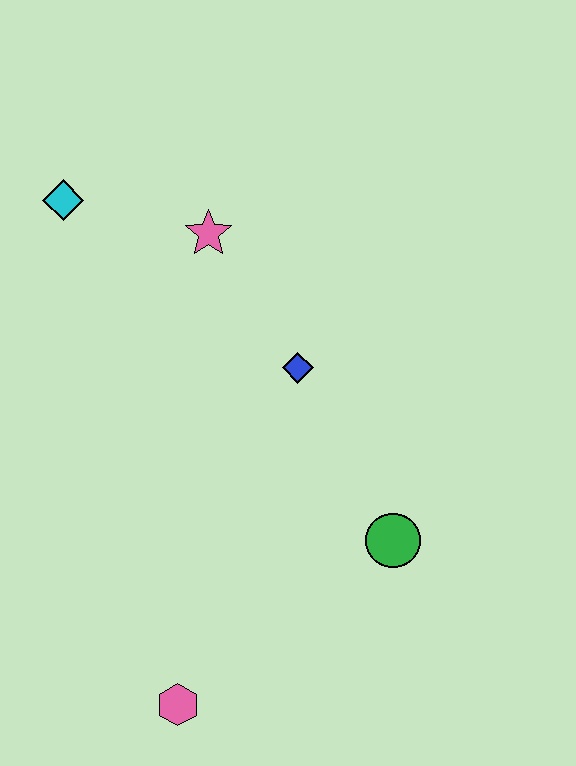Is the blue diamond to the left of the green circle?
Yes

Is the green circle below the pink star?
Yes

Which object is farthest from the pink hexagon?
The cyan diamond is farthest from the pink hexagon.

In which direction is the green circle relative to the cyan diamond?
The green circle is below the cyan diamond.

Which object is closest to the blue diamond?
The pink star is closest to the blue diamond.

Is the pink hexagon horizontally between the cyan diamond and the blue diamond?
Yes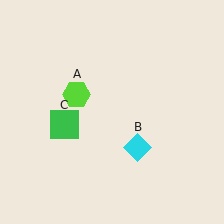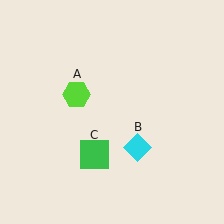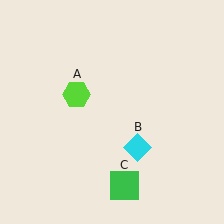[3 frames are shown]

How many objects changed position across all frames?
1 object changed position: green square (object C).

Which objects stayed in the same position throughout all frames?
Lime hexagon (object A) and cyan diamond (object B) remained stationary.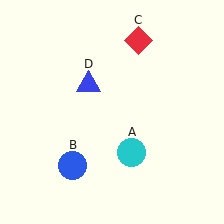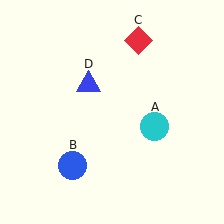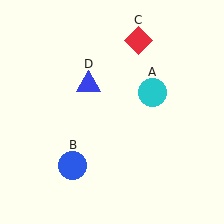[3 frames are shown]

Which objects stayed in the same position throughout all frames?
Blue circle (object B) and red diamond (object C) and blue triangle (object D) remained stationary.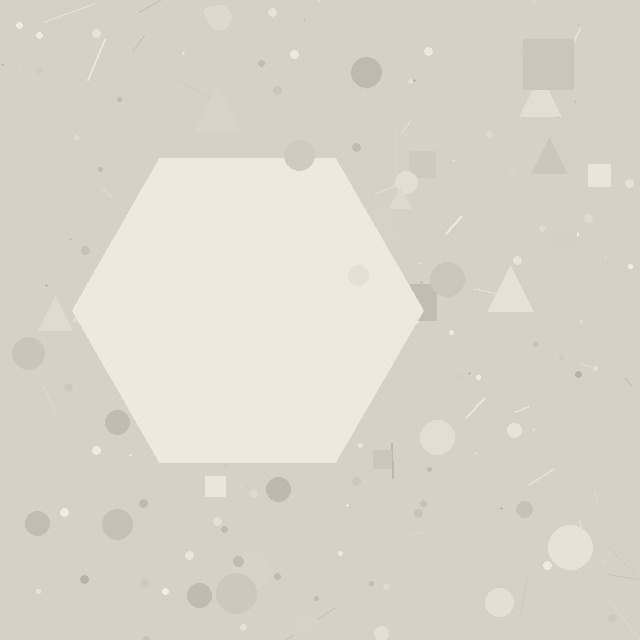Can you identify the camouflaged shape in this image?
The camouflaged shape is a hexagon.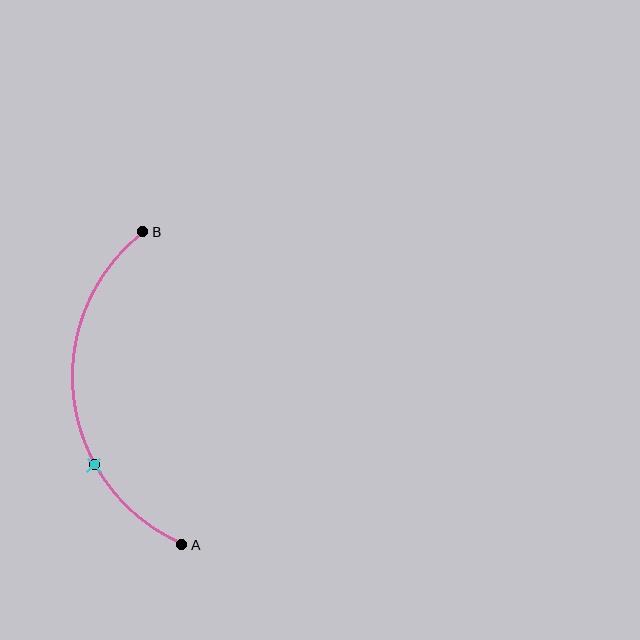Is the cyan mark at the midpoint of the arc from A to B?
No. The cyan mark lies on the arc but is closer to endpoint A. The arc midpoint would be at the point on the curve equidistant along the arc from both A and B.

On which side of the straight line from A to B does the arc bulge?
The arc bulges to the left of the straight line connecting A and B.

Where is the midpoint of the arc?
The arc midpoint is the point on the curve farthest from the straight line joining A and B. It sits to the left of that line.